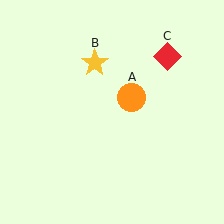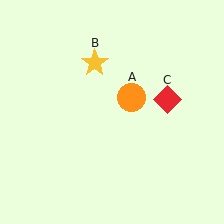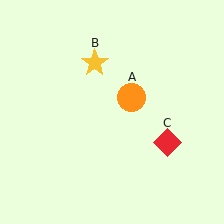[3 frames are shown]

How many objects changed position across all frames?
1 object changed position: red diamond (object C).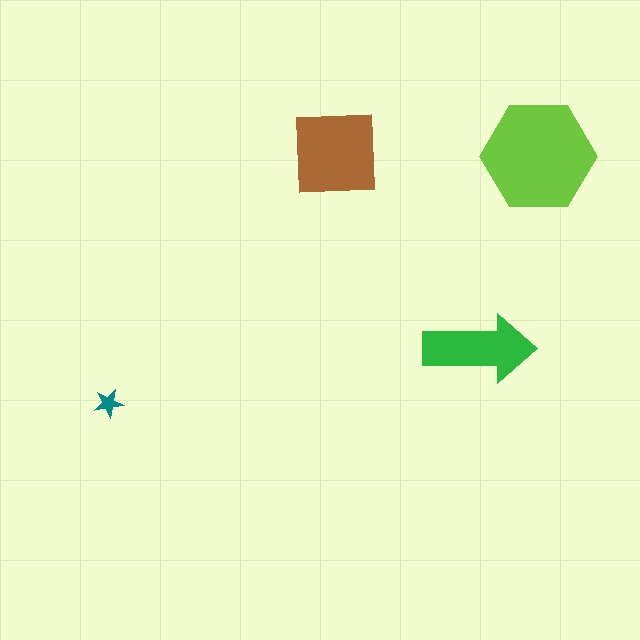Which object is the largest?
The lime hexagon.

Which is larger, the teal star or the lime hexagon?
The lime hexagon.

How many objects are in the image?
There are 4 objects in the image.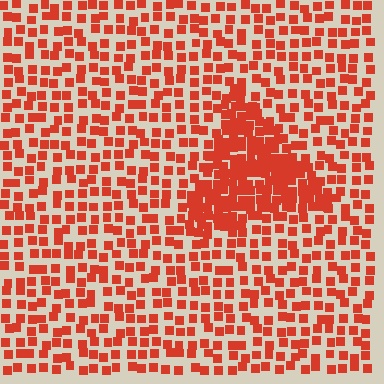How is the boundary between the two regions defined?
The boundary is defined by a change in element density (approximately 2.2x ratio). All elements are the same color, size, and shape.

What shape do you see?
I see a triangle.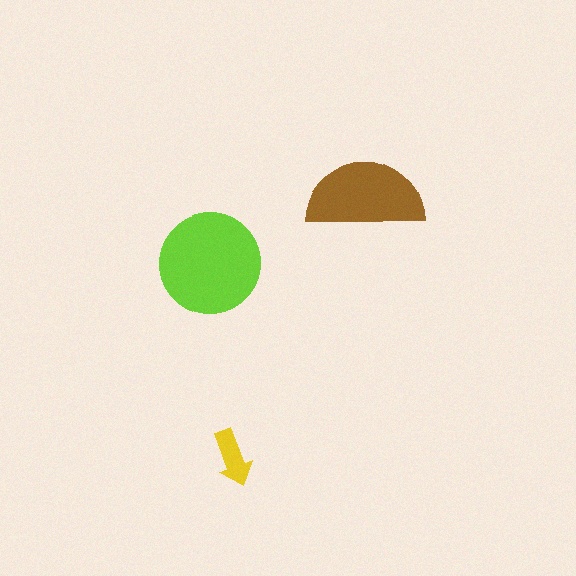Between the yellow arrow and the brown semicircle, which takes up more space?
The brown semicircle.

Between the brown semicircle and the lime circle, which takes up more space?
The lime circle.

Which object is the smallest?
The yellow arrow.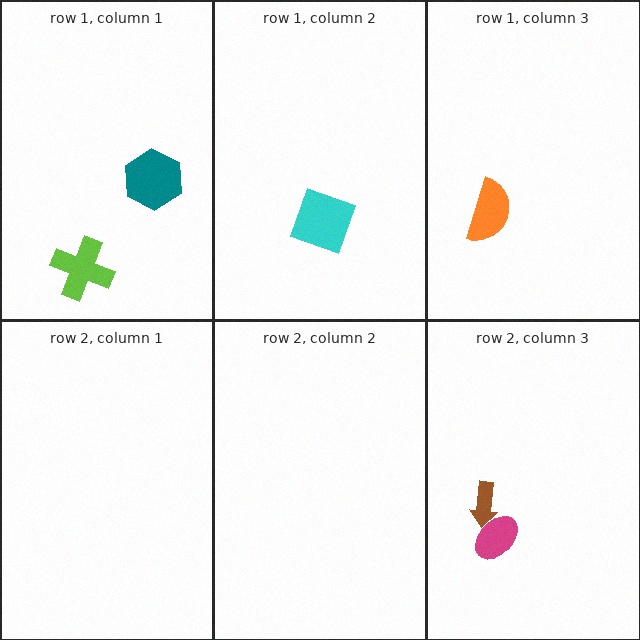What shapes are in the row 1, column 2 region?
The cyan diamond.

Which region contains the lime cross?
The row 1, column 1 region.